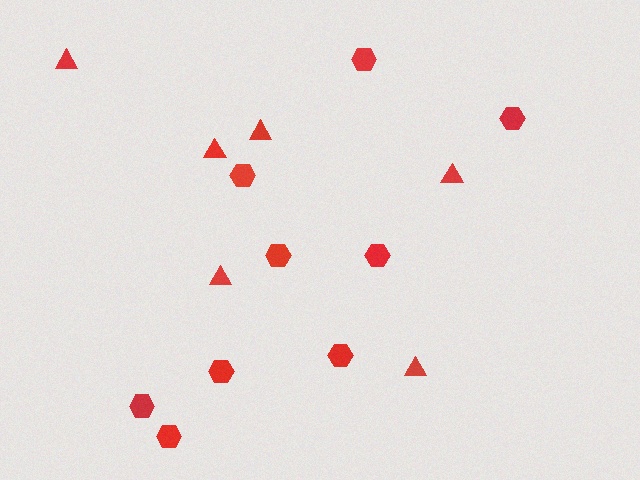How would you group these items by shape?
There are 2 groups: one group of hexagons (9) and one group of triangles (6).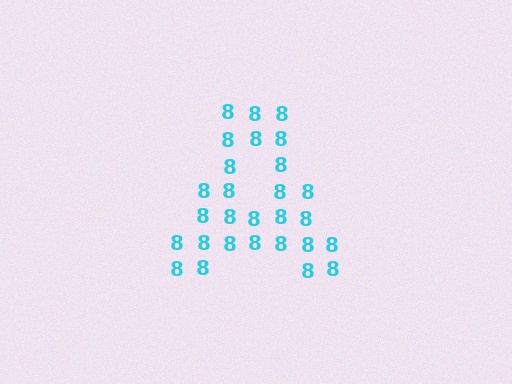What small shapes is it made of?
It is made of small digit 8's.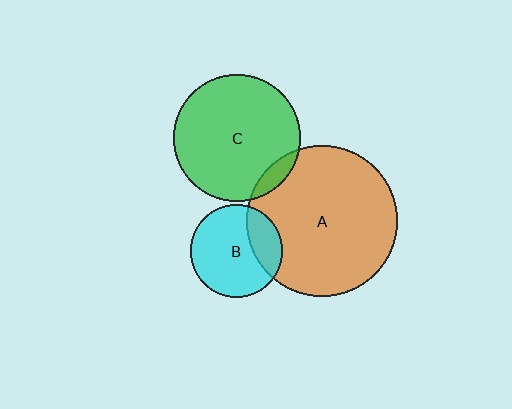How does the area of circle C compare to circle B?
Approximately 1.9 times.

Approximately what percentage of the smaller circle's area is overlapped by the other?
Approximately 10%.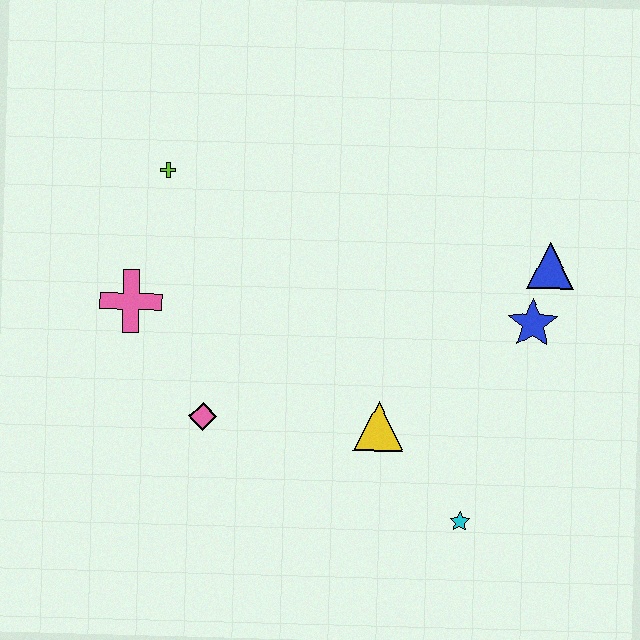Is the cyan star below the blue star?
Yes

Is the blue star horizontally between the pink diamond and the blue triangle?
Yes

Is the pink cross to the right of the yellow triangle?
No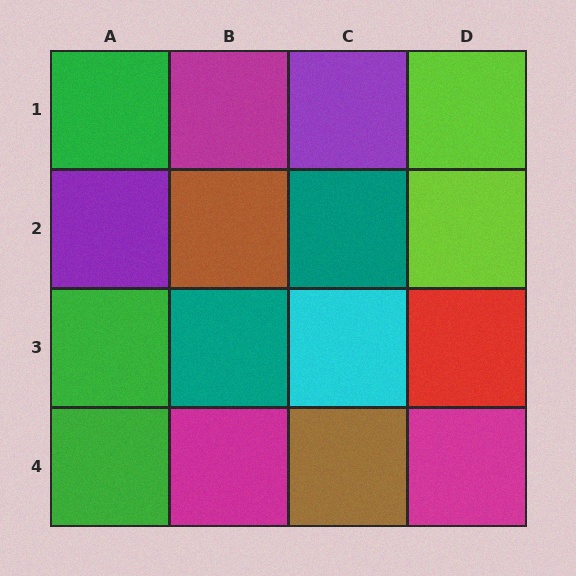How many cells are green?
3 cells are green.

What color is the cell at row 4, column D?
Magenta.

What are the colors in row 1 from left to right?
Green, magenta, purple, lime.